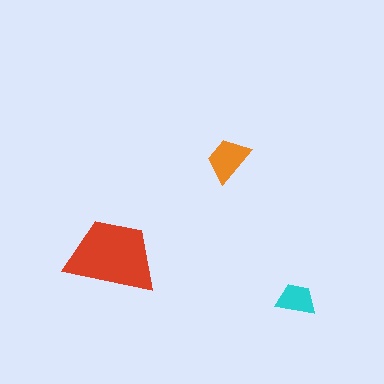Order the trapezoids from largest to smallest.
the red one, the orange one, the cyan one.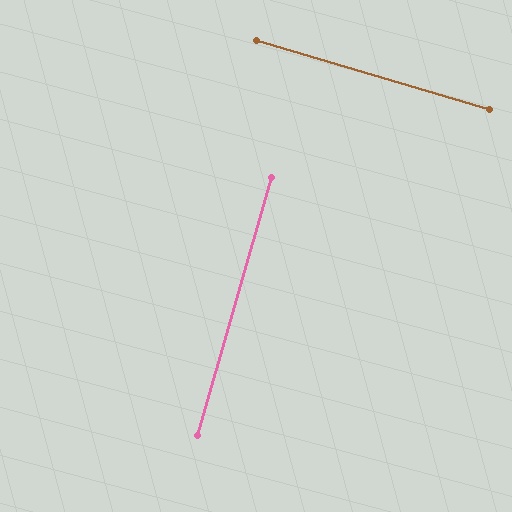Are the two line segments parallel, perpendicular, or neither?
Perpendicular — they meet at approximately 89°.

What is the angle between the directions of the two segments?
Approximately 89 degrees.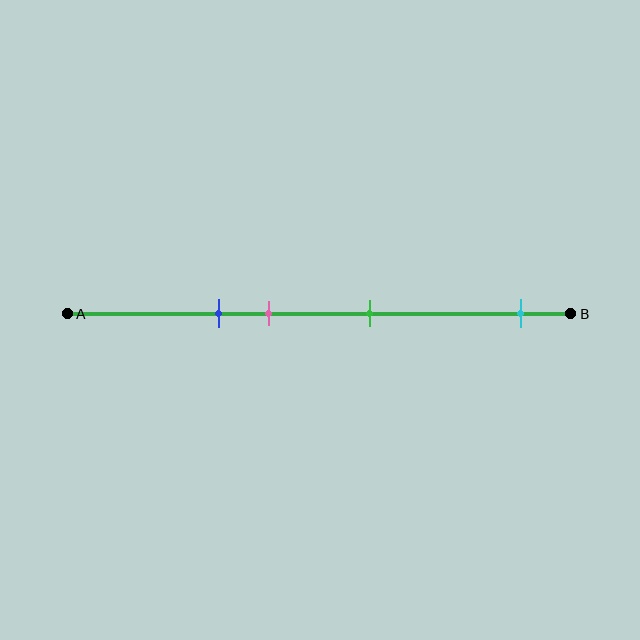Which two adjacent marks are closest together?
The blue and pink marks are the closest adjacent pair.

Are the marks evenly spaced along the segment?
No, the marks are not evenly spaced.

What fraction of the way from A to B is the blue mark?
The blue mark is approximately 30% (0.3) of the way from A to B.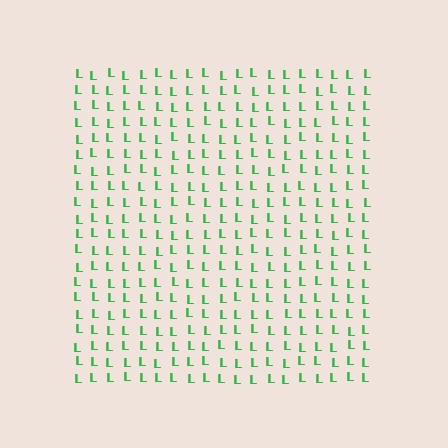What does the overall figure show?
The overall figure shows a square.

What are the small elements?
The small elements are letter L's.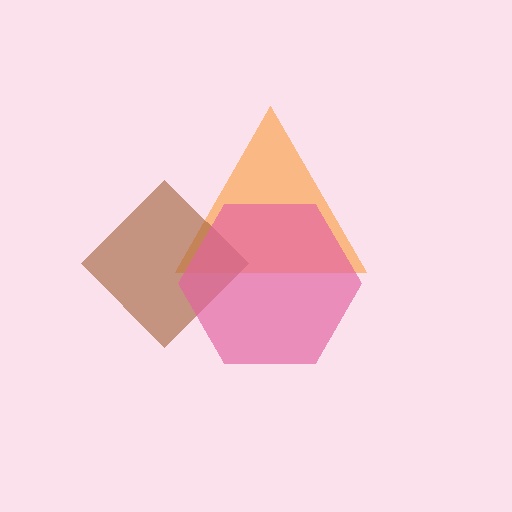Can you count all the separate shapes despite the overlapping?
Yes, there are 3 separate shapes.